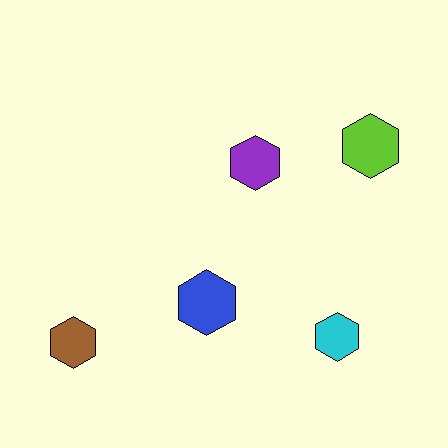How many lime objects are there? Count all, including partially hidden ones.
There is 1 lime object.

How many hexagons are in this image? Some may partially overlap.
There are 5 hexagons.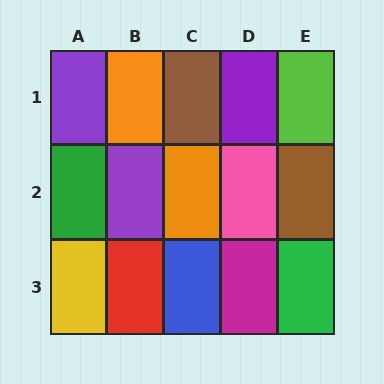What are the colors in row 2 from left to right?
Green, purple, orange, pink, brown.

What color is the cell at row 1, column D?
Purple.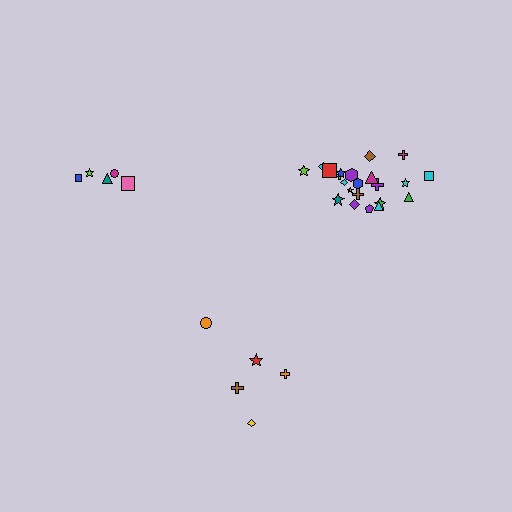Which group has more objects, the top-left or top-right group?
The top-right group.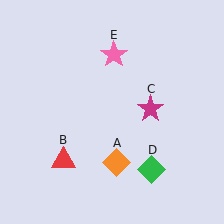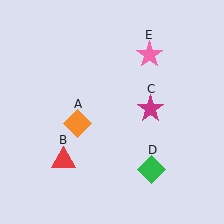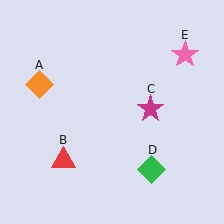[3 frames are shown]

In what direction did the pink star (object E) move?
The pink star (object E) moved right.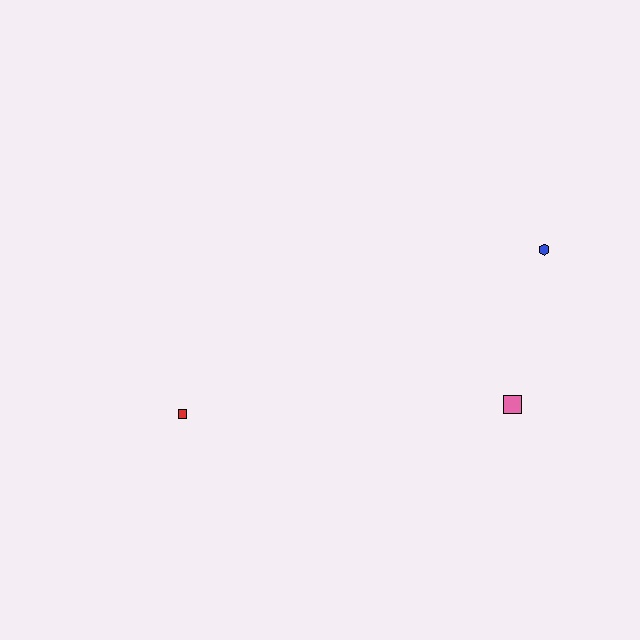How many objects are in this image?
There are 3 objects.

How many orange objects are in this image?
There are no orange objects.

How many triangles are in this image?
There are no triangles.